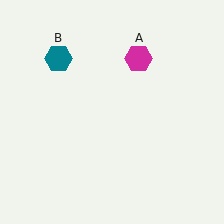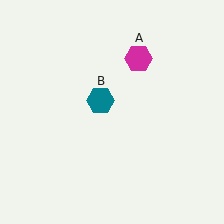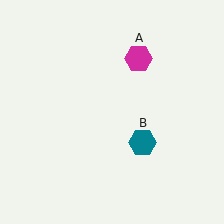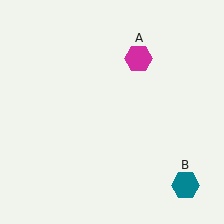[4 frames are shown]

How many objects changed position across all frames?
1 object changed position: teal hexagon (object B).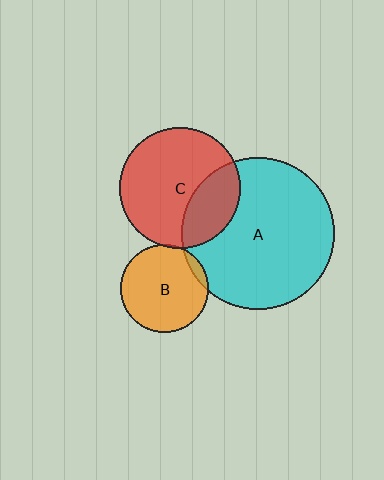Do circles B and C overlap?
Yes.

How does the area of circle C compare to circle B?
Approximately 1.9 times.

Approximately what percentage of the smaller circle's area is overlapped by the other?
Approximately 5%.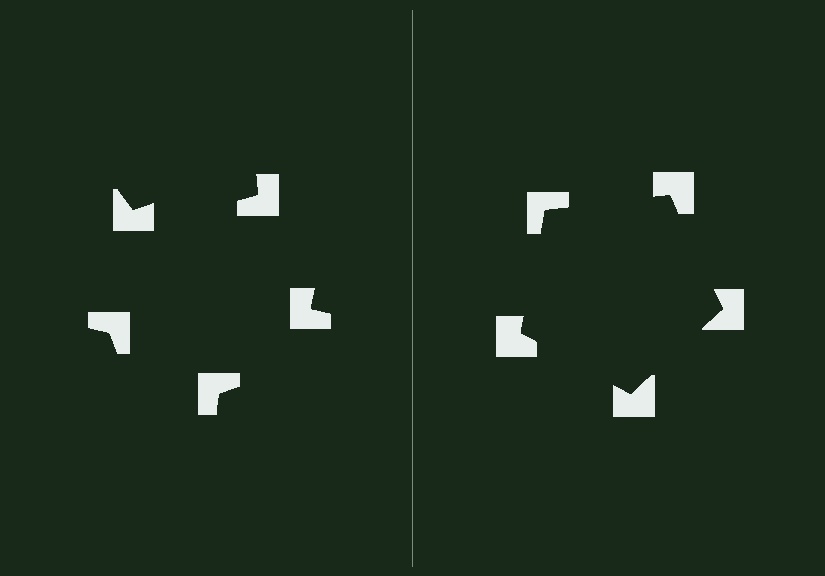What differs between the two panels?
The notched squares are positioned identically on both sides; only the wedge orientations differ. On the right they align to a pentagon; on the left they are misaligned.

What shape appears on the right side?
An illusory pentagon.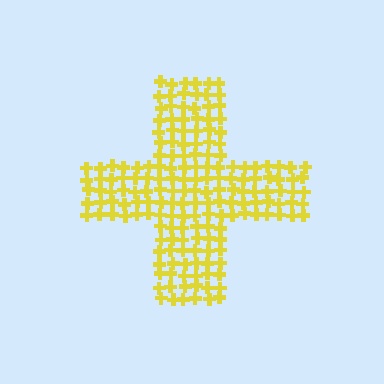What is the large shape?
The large shape is a cross.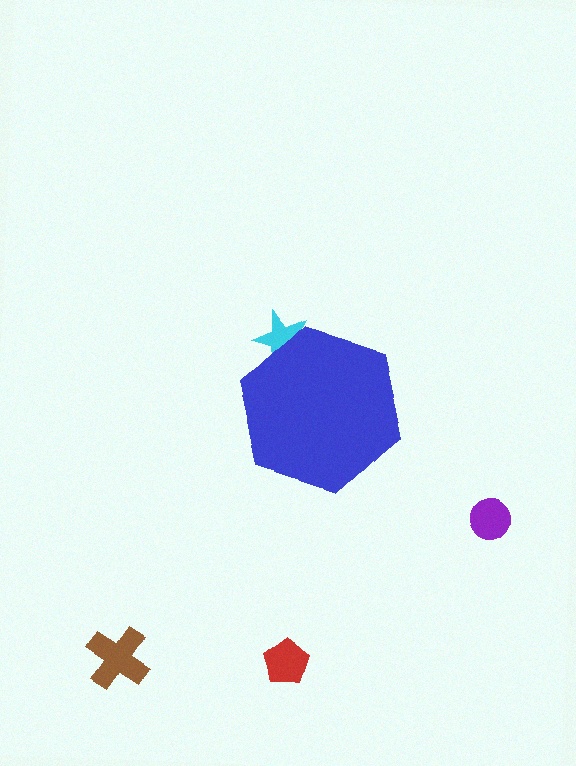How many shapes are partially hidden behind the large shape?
1 shape is partially hidden.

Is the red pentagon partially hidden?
No, the red pentagon is fully visible.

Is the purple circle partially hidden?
No, the purple circle is fully visible.